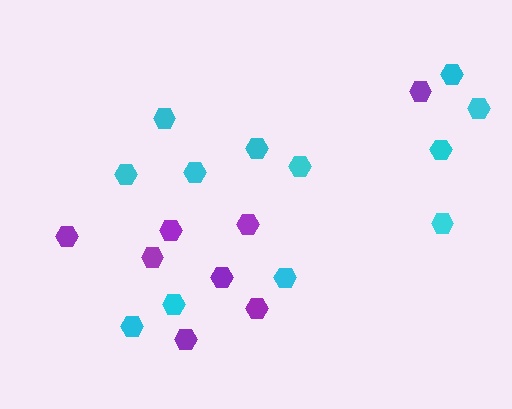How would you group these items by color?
There are 2 groups: one group of cyan hexagons (12) and one group of purple hexagons (8).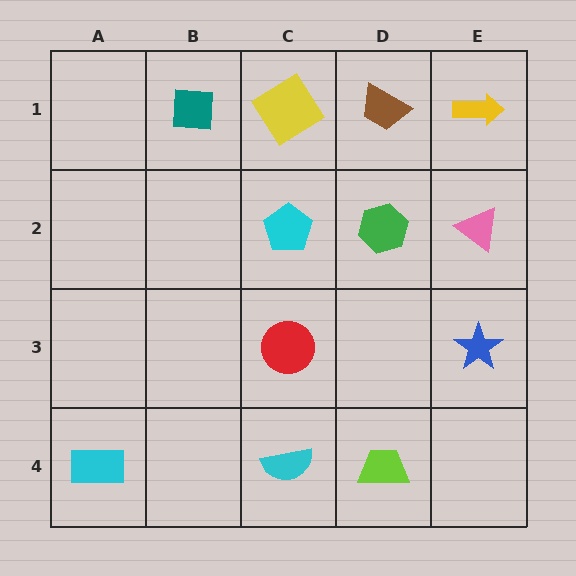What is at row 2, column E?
A pink triangle.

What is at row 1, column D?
A brown trapezoid.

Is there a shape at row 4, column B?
No, that cell is empty.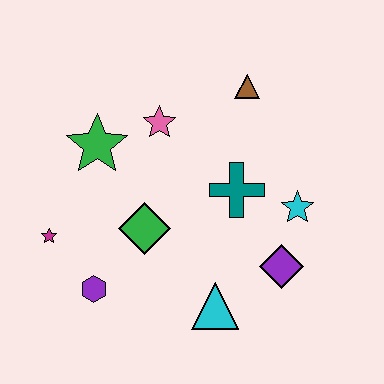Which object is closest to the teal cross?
The cyan star is closest to the teal cross.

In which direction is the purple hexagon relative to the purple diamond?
The purple hexagon is to the left of the purple diamond.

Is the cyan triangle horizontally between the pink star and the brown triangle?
Yes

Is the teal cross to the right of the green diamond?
Yes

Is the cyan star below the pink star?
Yes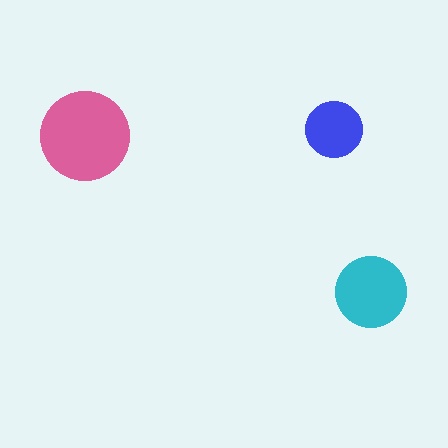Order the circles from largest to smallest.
the pink one, the cyan one, the blue one.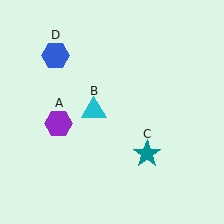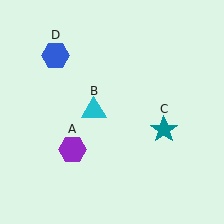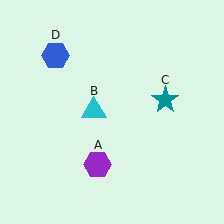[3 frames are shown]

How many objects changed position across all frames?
2 objects changed position: purple hexagon (object A), teal star (object C).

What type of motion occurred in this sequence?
The purple hexagon (object A), teal star (object C) rotated counterclockwise around the center of the scene.